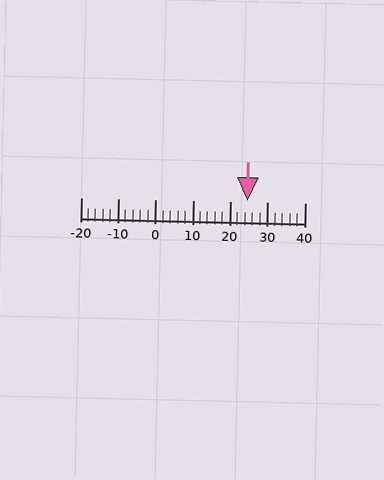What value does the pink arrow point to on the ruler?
The pink arrow points to approximately 24.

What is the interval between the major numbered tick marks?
The major tick marks are spaced 10 units apart.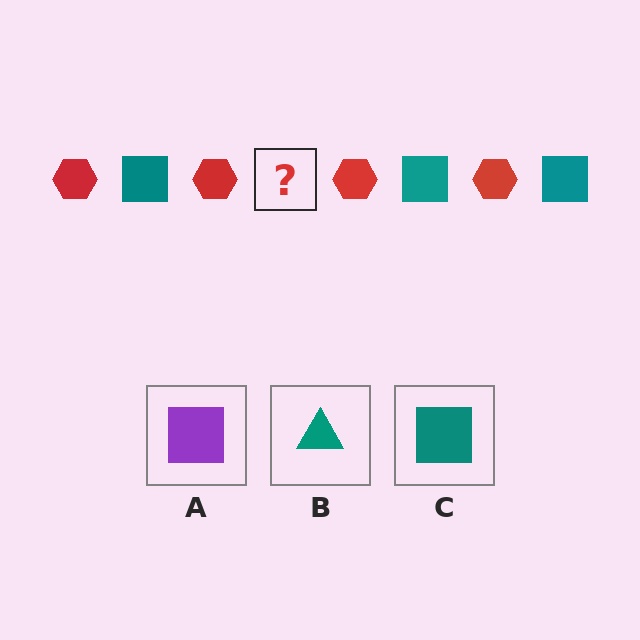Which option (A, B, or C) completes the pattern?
C.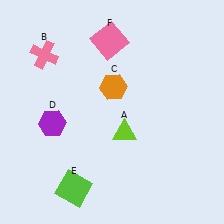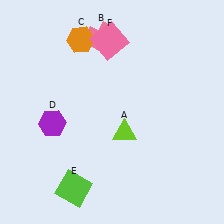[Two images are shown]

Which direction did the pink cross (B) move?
The pink cross (B) moved right.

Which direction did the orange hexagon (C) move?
The orange hexagon (C) moved up.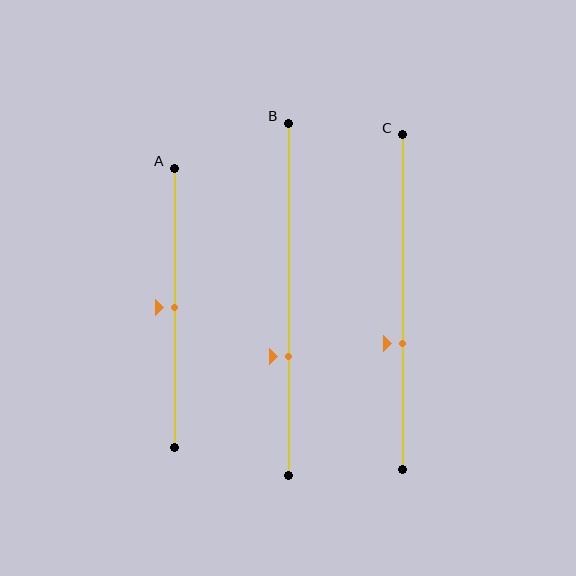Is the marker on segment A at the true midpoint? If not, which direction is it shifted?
Yes, the marker on segment A is at the true midpoint.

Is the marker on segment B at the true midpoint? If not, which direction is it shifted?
No, the marker on segment B is shifted downward by about 16% of the segment length.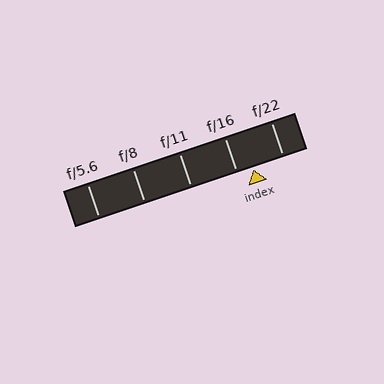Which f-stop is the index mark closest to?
The index mark is closest to f/16.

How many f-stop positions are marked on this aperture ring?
There are 5 f-stop positions marked.